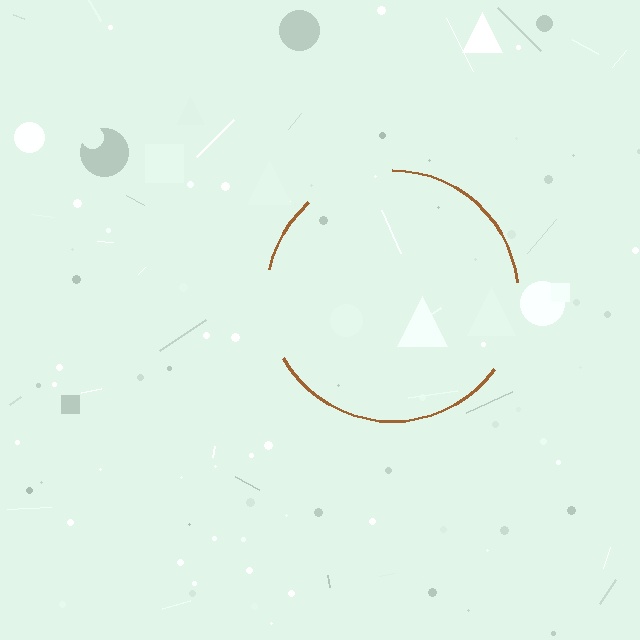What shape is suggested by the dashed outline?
The dashed outline suggests a circle.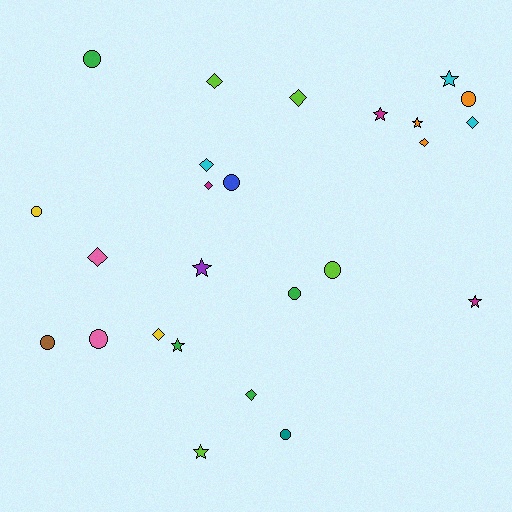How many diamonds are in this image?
There are 9 diamonds.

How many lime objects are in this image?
There are 4 lime objects.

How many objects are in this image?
There are 25 objects.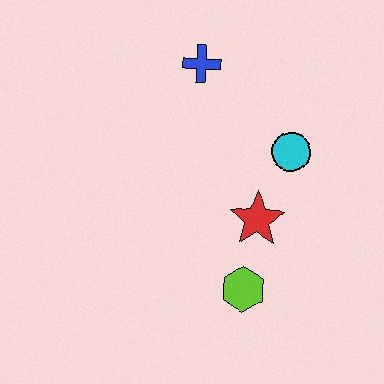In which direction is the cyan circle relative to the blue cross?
The cyan circle is to the right of the blue cross.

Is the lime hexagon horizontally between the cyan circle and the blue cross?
Yes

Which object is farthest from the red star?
The blue cross is farthest from the red star.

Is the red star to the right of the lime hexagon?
Yes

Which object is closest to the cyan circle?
The red star is closest to the cyan circle.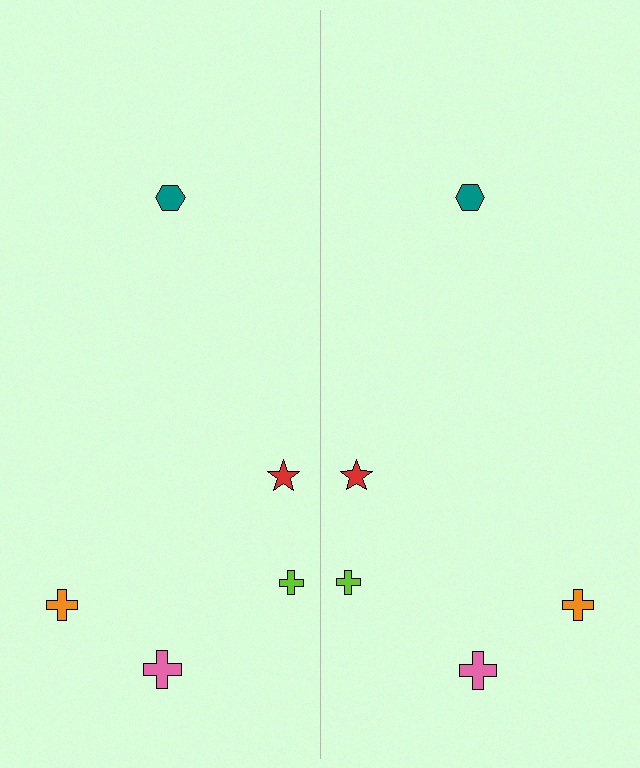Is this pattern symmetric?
Yes, this pattern has bilateral (reflection) symmetry.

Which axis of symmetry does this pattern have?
The pattern has a vertical axis of symmetry running through the center of the image.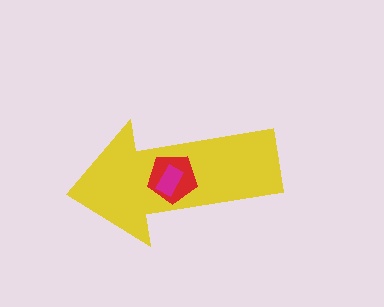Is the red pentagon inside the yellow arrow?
Yes.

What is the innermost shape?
The magenta rectangle.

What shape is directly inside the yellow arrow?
The red pentagon.